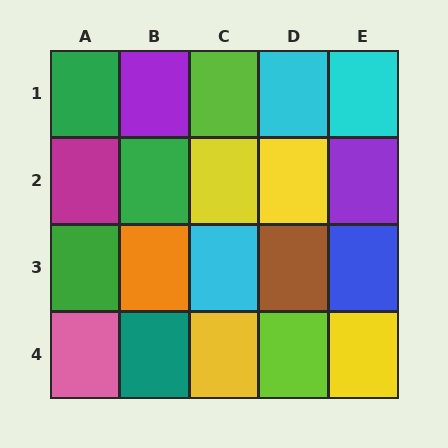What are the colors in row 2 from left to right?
Magenta, green, yellow, yellow, purple.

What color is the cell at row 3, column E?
Blue.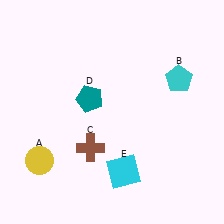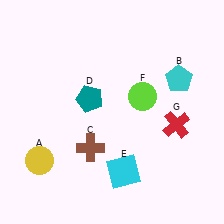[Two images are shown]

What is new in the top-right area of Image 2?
A lime circle (F) was added in the top-right area of Image 2.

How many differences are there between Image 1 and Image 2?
There are 2 differences between the two images.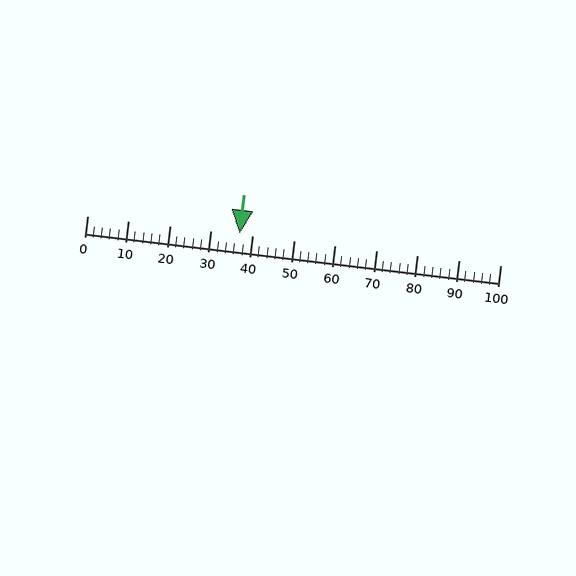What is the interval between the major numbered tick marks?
The major tick marks are spaced 10 units apart.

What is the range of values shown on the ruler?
The ruler shows values from 0 to 100.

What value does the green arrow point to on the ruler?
The green arrow points to approximately 37.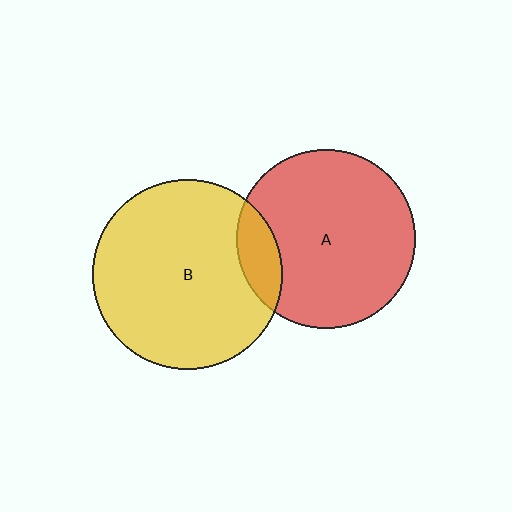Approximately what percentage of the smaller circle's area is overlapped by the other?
Approximately 15%.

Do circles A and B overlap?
Yes.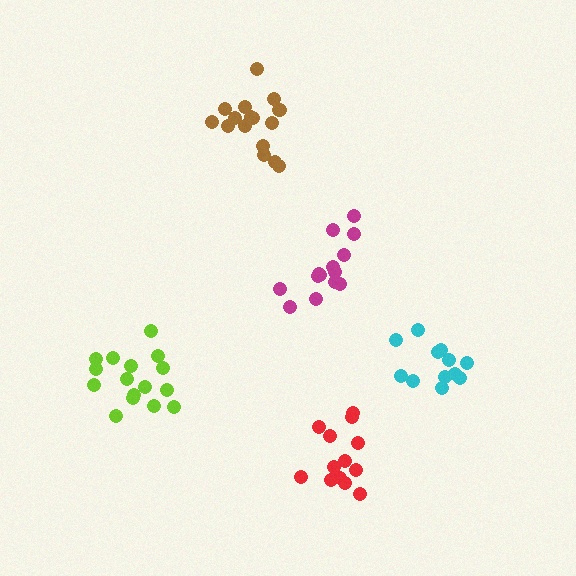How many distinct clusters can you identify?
There are 5 distinct clusters.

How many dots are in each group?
Group 1: 16 dots, Group 2: 13 dots, Group 3: 12 dots, Group 4: 14 dots, Group 5: 16 dots (71 total).